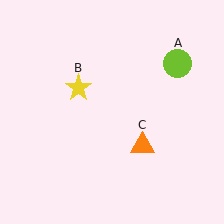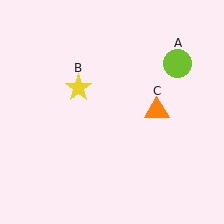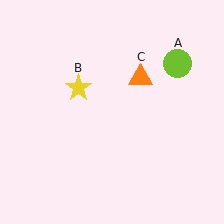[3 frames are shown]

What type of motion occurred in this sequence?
The orange triangle (object C) rotated counterclockwise around the center of the scene.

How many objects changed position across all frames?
1 object changed position: orange triangle (object C).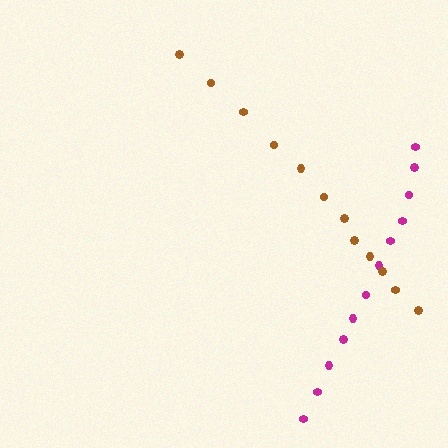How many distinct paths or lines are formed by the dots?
There are 2 distinct paths.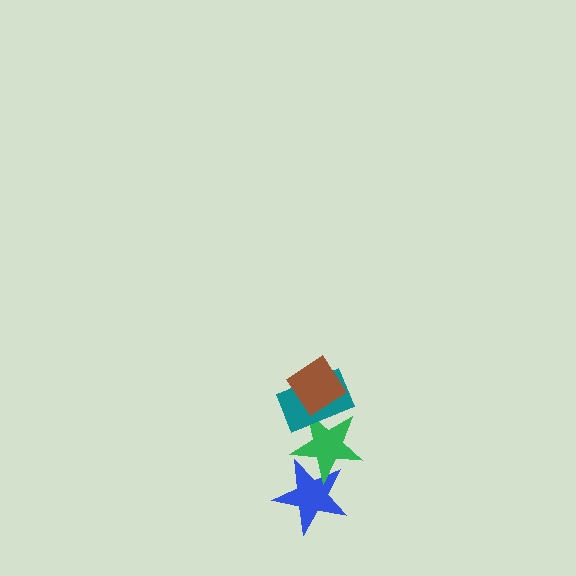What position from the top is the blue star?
The blue star is 4th from the top.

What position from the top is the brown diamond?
The brown diamond is 1st from the top.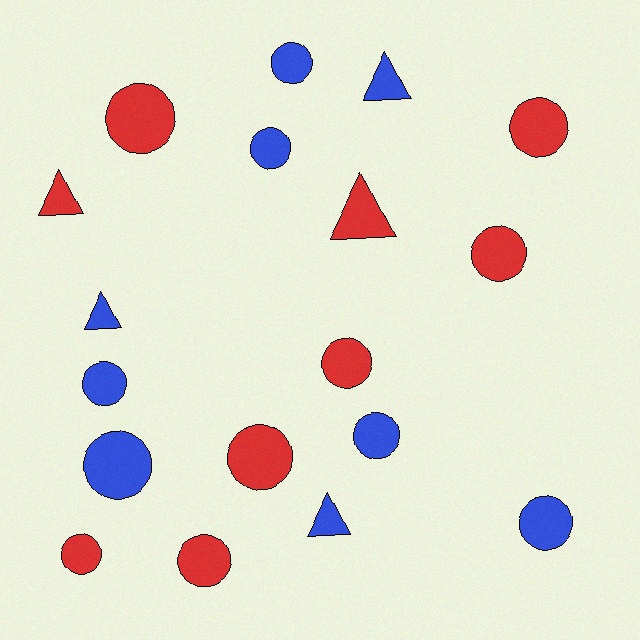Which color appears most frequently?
Blue, with 9 objects.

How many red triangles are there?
There are 2 red triangles.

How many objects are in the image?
There are 18 objects.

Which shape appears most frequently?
Circle, with 13 objects.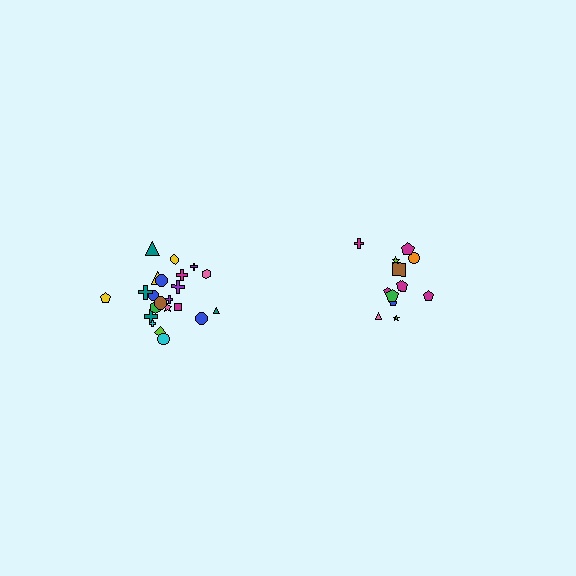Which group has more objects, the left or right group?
The left group.